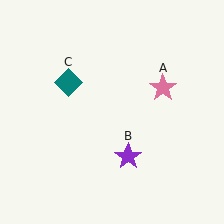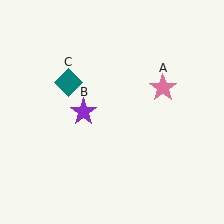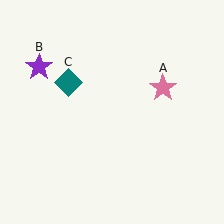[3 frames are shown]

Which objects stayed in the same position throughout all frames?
Pink star (object A) and teal diamond (object C) remained stationary.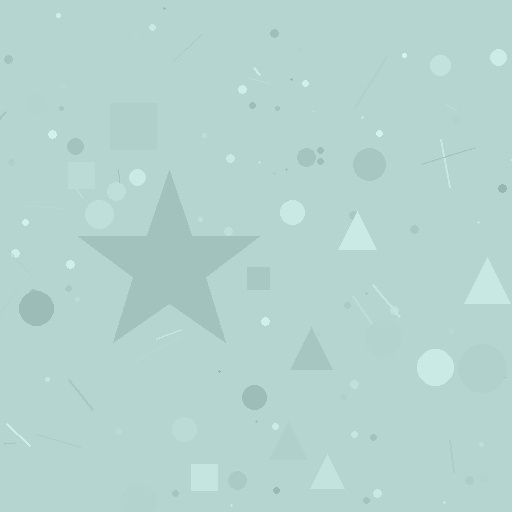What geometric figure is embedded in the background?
A star is embedded in the background.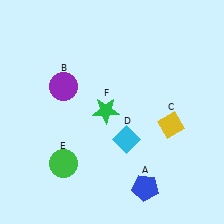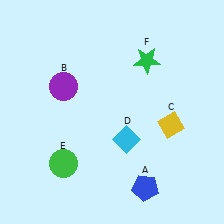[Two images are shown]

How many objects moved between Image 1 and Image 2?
1 object moved between the two images.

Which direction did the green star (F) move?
The green star (F) moved up.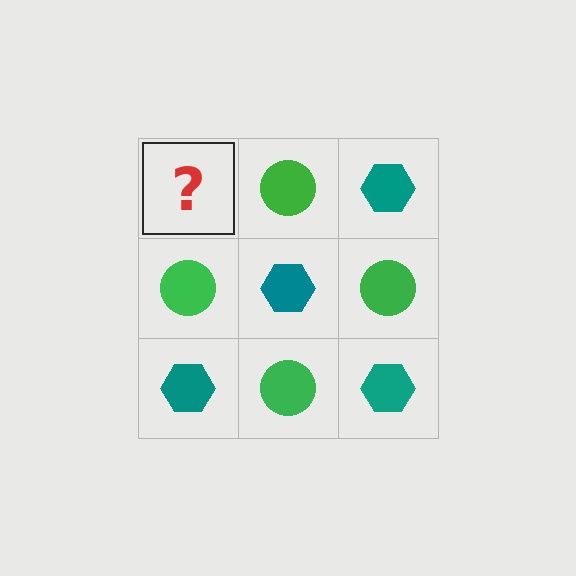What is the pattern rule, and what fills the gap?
The rule is that it alternates teal hexagon and green circle in a checkerboard pattern. The gap should be filled with a teal hexagon.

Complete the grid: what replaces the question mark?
The question mark should be replaced with a teal hexagon.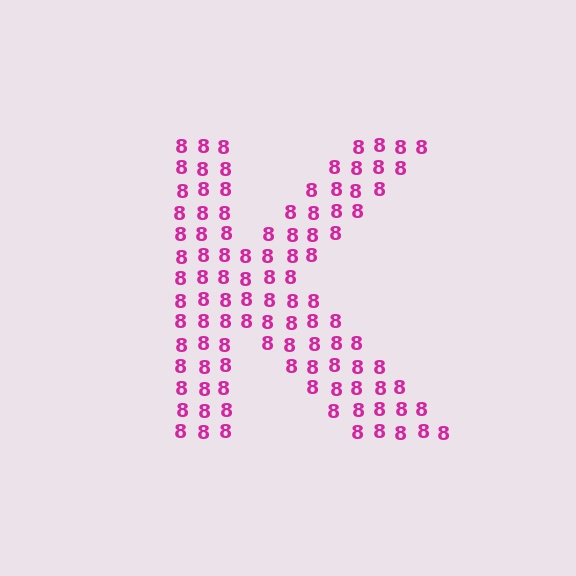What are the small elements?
The small elements are digit 8's.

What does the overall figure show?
The overall figure shows the letter K.